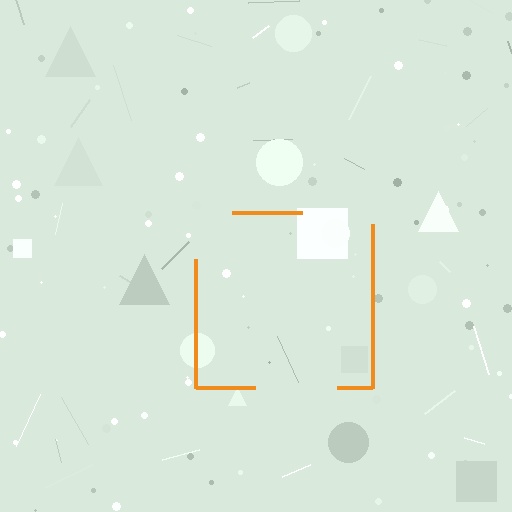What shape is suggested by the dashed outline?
The dashed outline suggests a square.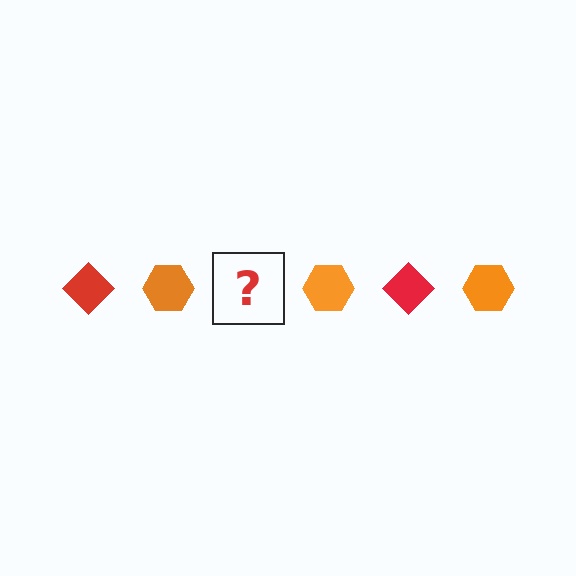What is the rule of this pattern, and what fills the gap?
The rule is that the pattern alternates between red diamond and orange hexagon. The gap should be filled with a red diamond.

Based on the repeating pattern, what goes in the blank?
The blank should be a red diamond.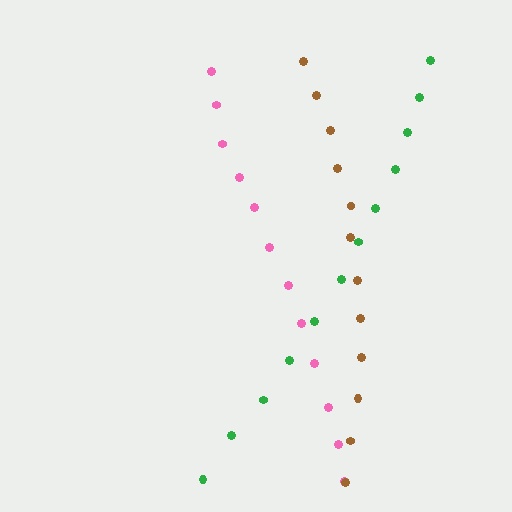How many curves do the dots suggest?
There are 3 distinct paths.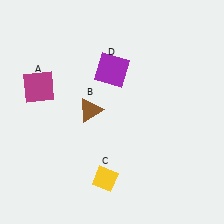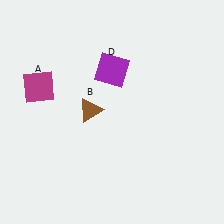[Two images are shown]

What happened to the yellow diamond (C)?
The yellow diamond (C) was removed in Image 2. It was in the bottom-left area of Image 1.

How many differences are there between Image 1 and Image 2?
There is 1 difference between the two images.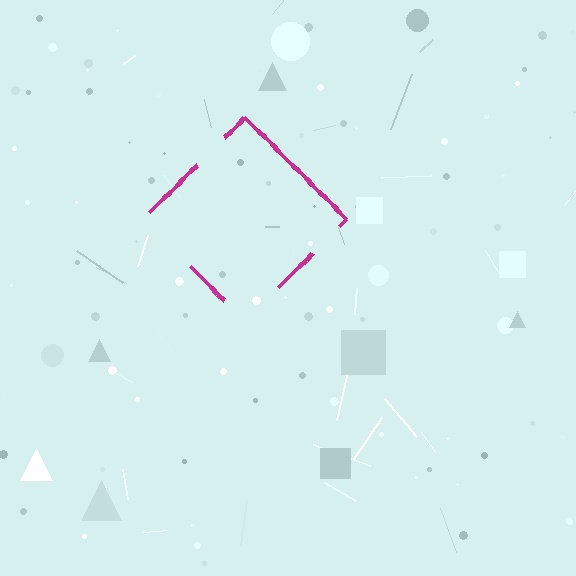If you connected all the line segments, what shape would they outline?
They would outline a diamond.